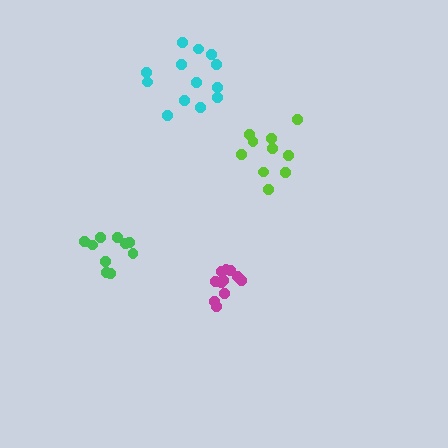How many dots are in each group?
Group 1: 13 dots, Group 2: 11 dots, Group 3: 10 dots, Group 4: 10 dots (44 total).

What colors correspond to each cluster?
The clusters are colored: cyan, magenta, green, lime.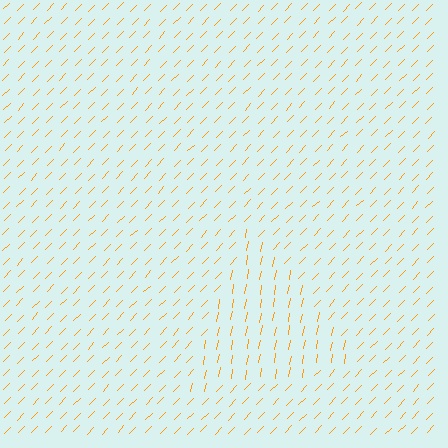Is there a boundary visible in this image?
Yes, there is a texture boundary formed by a change in line orientation.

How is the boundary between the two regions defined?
The boundary is defined purely by a change in line orientation (approximately 34 degrees difference). All lines are the same color and thickness.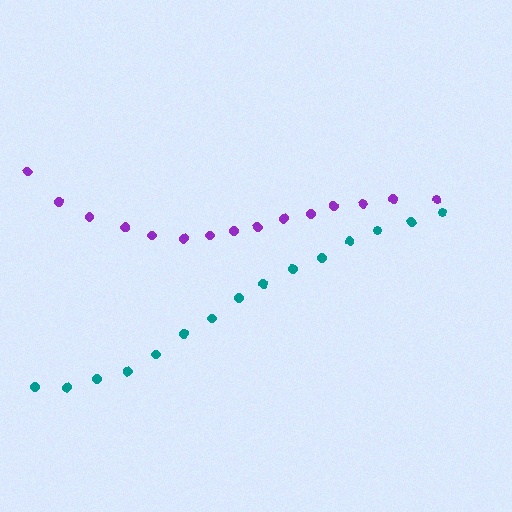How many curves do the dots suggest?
There are 2 distinct paths.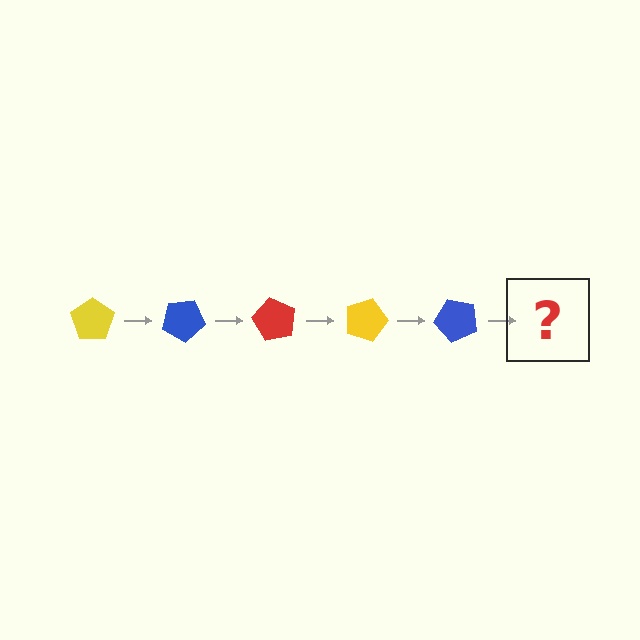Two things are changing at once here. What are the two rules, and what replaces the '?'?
The two rules are that it rotates 30 degrees each step and the color cycles through yellow, blue, and red. The '?' should be a red pentagon, rotated 150 degrees from the start.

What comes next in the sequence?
The next element should be a red pentagon, rotated 150 degrees from the start.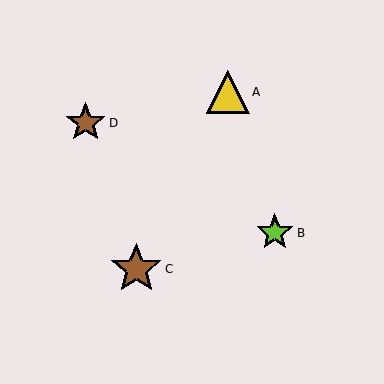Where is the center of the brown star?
The center of the brown star is at (86, 123).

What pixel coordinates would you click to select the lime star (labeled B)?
Click at (275, 233) to select the lime star B.